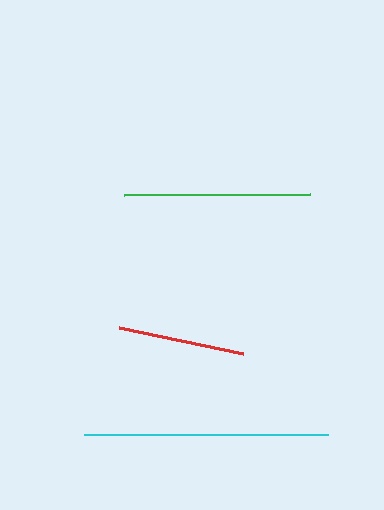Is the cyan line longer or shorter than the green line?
The cyan line is longer than the green line.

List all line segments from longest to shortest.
From longest to shortest: cyan, green, red.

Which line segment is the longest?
The cyan line is the longest at approximately 244 pixels.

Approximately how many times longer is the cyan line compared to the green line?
The cyan line is approximately 1.3 times the length of the green line.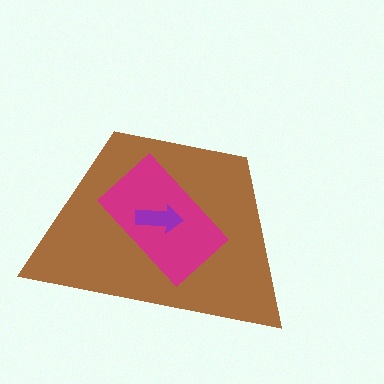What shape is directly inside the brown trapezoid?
The magenta rectangle.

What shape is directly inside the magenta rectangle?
The purple arrow.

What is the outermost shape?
The brown trapezoid.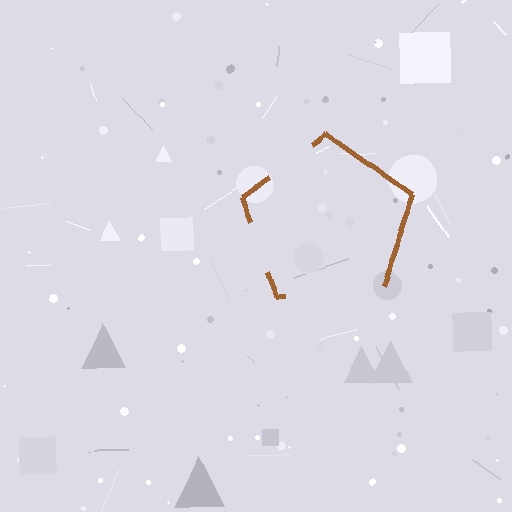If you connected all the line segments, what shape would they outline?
They would outline a pentagon.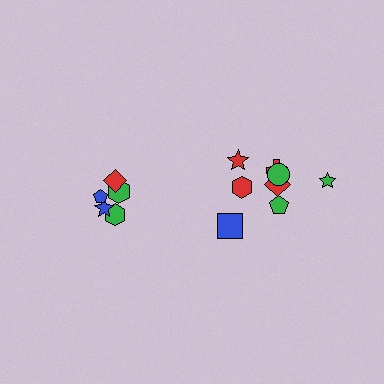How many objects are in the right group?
There are 8 objects.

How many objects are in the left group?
There are 5 objects.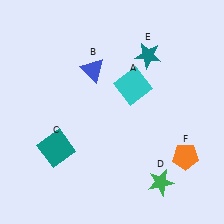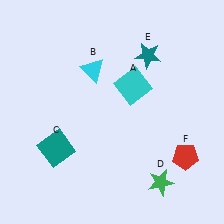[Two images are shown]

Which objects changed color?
B changed from blue to cyan. F changed from orange to red.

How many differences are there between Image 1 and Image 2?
There are 2 differences between the two images.